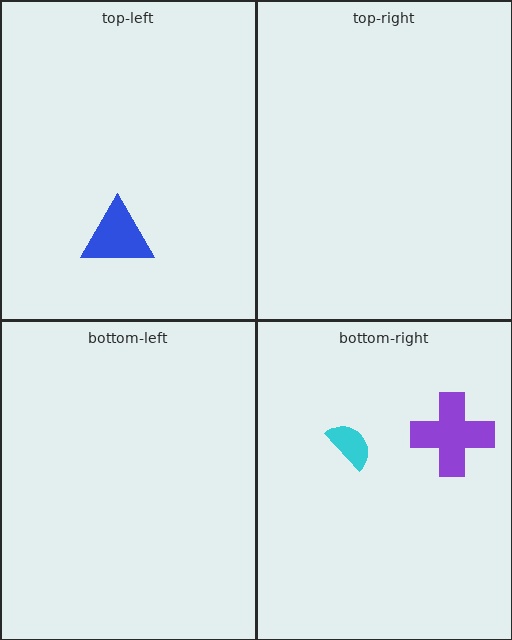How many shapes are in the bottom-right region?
2.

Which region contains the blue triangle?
The top-left region.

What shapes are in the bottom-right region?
The cyan semicircle, the purple cross.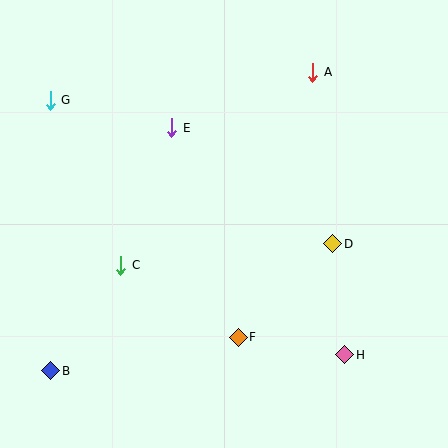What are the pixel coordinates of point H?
Point H is at (345, 355).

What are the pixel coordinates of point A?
Point A is at (313, 72).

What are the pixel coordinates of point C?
Point C is at (121, 265).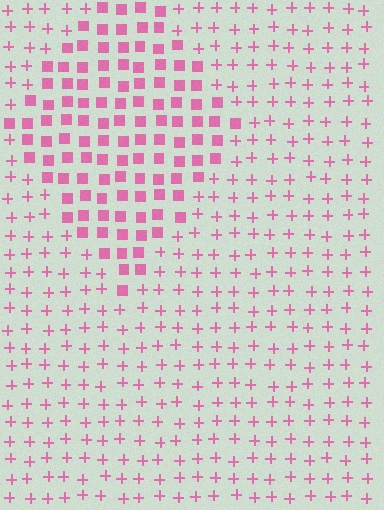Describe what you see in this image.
The image is filled with small pink elements arranged in a uniform grid. A diamond-shaped region contains squares, while the surrounding area contains plus signs. The boundary is defined purely by the change in element shape.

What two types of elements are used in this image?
The image uses squares inside the diamond region and plus signs outside it.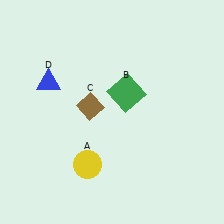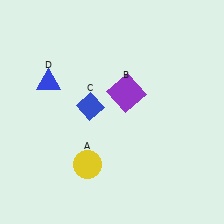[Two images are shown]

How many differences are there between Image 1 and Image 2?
There are 2 differences between the two images.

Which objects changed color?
B changed from green to purple. C changed from brown to blue.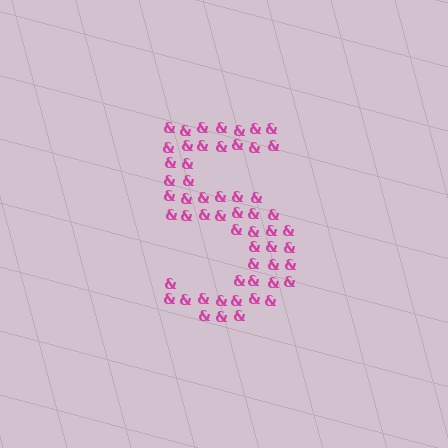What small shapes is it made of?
It is made of small ampersands.